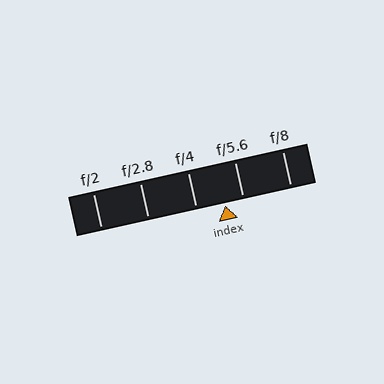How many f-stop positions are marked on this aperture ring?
There are 5 f-stop positions marked.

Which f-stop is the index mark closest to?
The index mark is closest to f/5.6.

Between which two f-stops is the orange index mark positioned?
The index mark is between f/4 and f/5.6.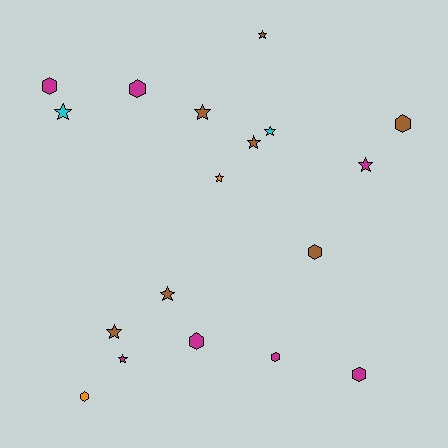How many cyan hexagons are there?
There are no cyan hexagons.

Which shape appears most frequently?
Star, with 10 objects.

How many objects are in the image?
There are 18 objects.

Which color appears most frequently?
Brown, with 7 objects.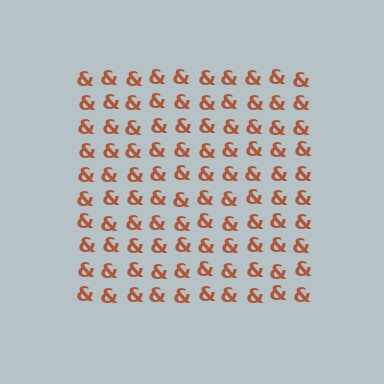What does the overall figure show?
The overall figure shows a square.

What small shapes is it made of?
It is made of small ampersands.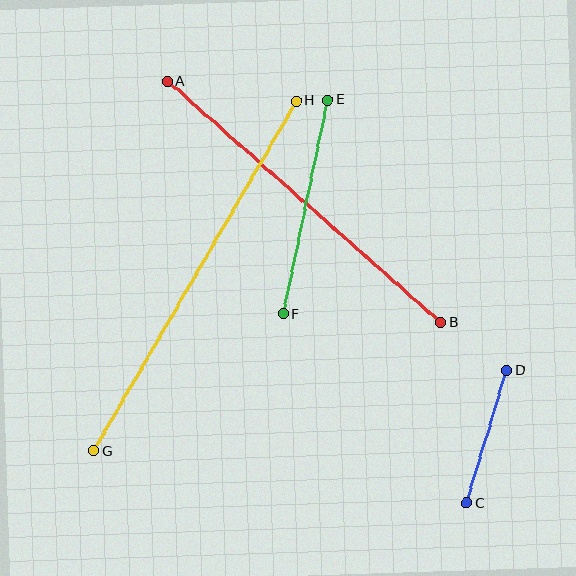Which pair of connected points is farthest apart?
Points G and H are farthest apart.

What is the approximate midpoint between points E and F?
The midpoint is at approximately (305, 207) pixels.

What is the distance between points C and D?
The distance is approximately 139 pixels.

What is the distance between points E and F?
The distance is approximately 219 pixels.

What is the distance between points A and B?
The distance is approximately 364 pixels.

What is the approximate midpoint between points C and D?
The midpoint is at approximately (487, 437) pixels.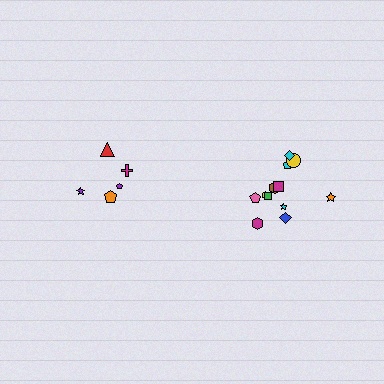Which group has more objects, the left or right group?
The right group.